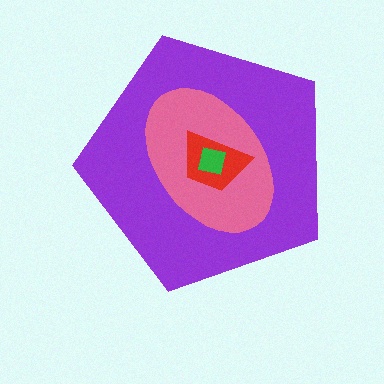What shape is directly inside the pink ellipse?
The red trapezoid.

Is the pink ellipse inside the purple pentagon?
Yes.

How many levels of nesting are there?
4.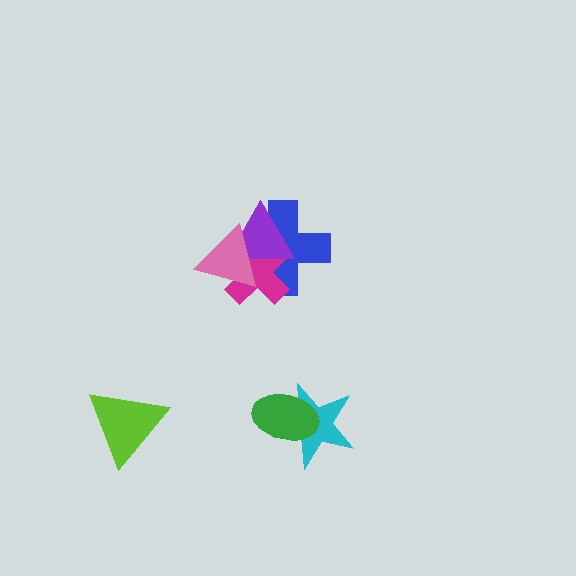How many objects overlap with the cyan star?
1 object overlaps with the cyan star.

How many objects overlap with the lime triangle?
0 objects overlap with the lime triangle.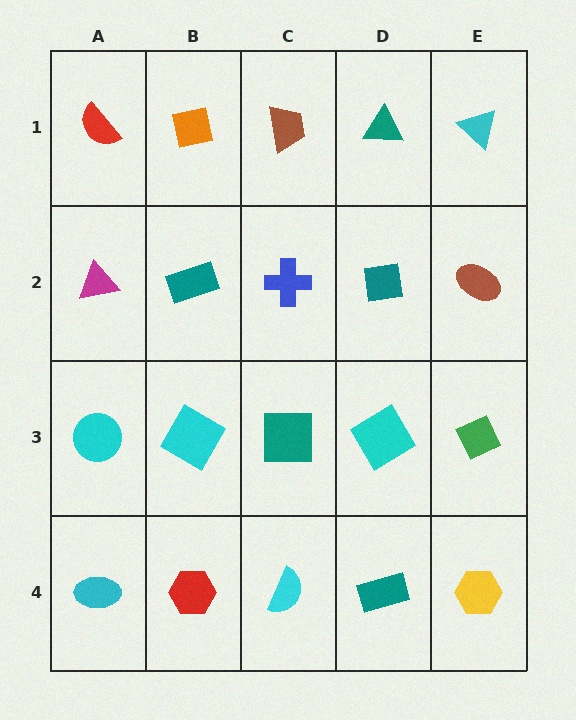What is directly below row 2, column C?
A teal square.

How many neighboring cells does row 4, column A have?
2.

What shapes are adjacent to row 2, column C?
A brown trapezoid (row 1, column C), a teal square (row 3, column C), a teal rectangle (row 2, column B), a teal square (row 2, column D).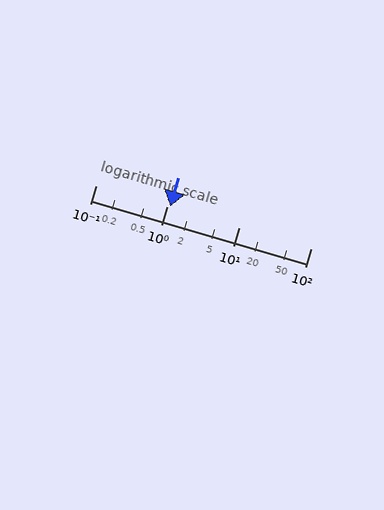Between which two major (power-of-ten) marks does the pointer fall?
The pointer is between 1 and 10.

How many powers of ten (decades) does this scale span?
The scale spans 3 decades, from 0.1 to 100.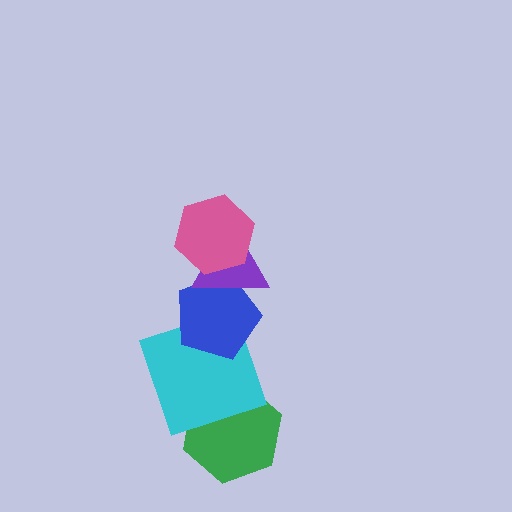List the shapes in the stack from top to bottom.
From top to bottom: the pink hexagon, the purple triangle, the blue pentagon, the cyan square, the green hexagon.